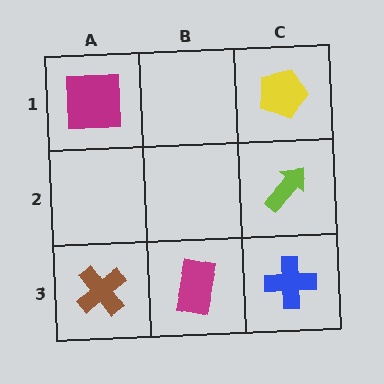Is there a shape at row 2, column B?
No, that cell is empty.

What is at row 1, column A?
A magenta square.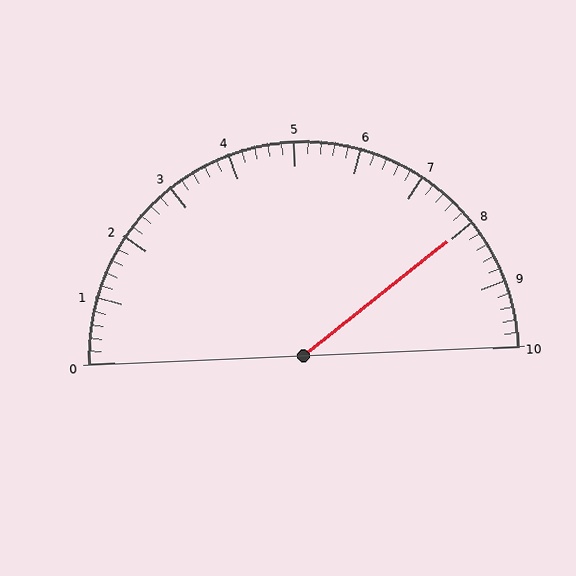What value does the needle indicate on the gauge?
The needle indicates approximately 8.0.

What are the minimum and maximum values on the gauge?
The gauge ranges from 0 to 10.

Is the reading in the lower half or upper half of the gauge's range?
The reading is in the upper half of the range (0 to 10).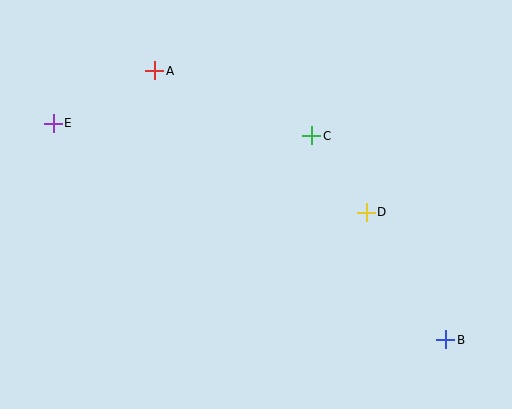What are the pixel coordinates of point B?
Point B is at (446, 340).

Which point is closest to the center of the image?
Point C at (312, 136) is closest to the center.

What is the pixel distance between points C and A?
The distance between C and A is 170 pixels.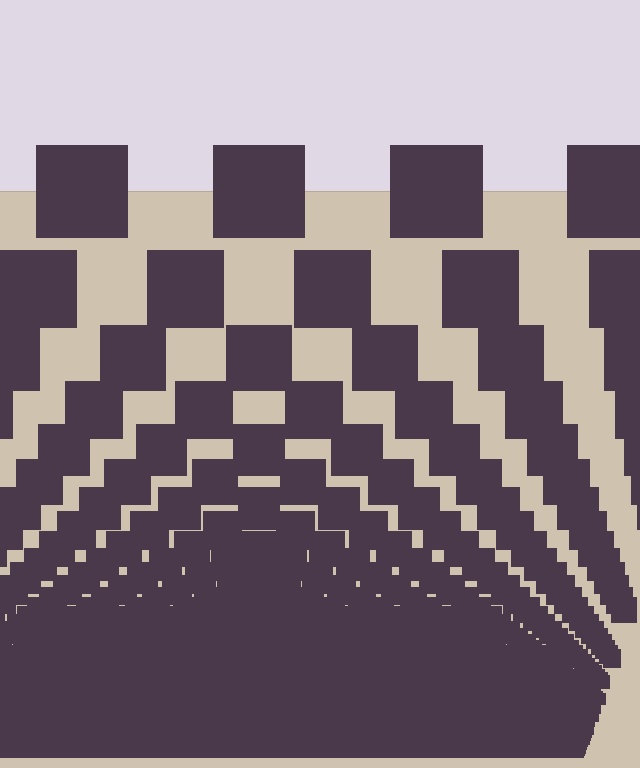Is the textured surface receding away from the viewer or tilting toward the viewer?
The surface appears to tilt toward the viewer. Texture elements get larger and sparser toward the top.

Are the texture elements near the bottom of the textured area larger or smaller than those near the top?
Smaller. The gradient is inverted — elements near the bottom are smaller and denser.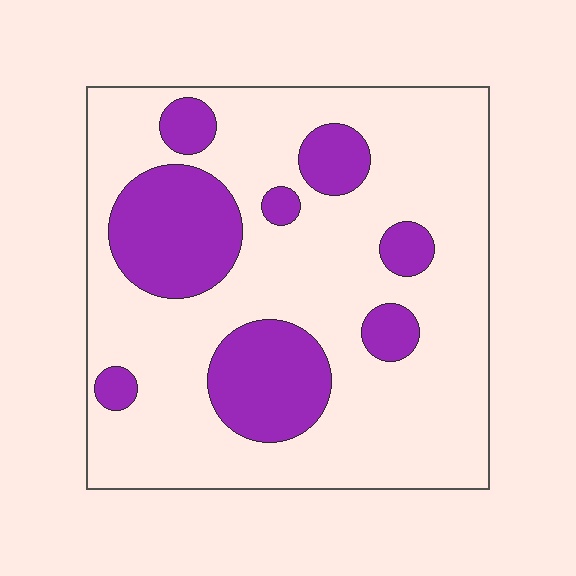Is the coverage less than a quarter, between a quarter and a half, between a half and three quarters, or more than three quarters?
Between a quarter and a half.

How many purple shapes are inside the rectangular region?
8.